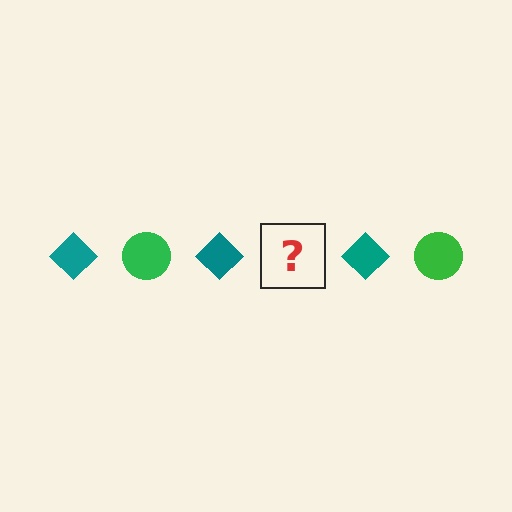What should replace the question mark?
The question mark should be replaced with a green circle.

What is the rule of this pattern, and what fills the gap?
The rule is that the pattern alternates between teal diamond and green circle. The gap should be filled with a green circle.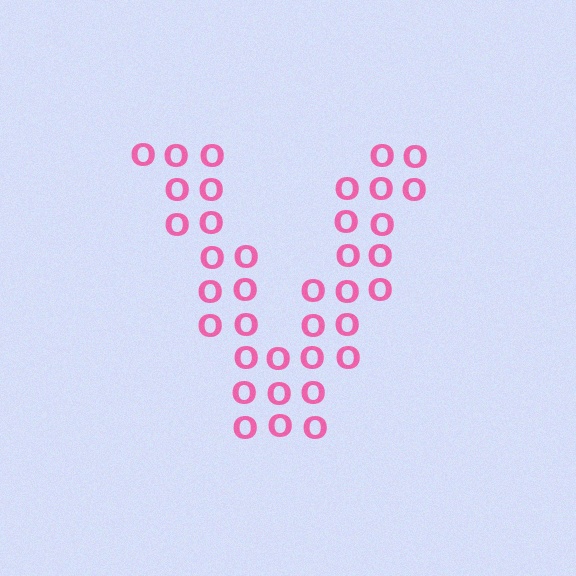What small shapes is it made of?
It is made of small letter O's.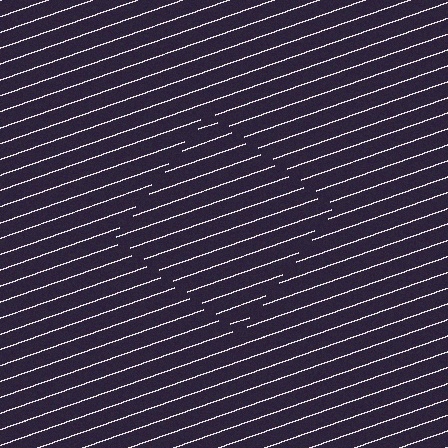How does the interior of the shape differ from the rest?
The interior of the shape contains the same grating, shifted by half a period — the contour is defined by the phase discontinuity where line-ends from the inner and outer gratings abut.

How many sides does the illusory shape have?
4 sides — the line-ends trace a square.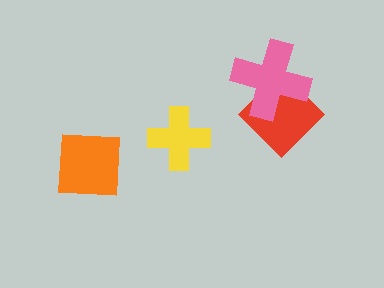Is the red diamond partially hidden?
Yes, it is partially covered by another shape.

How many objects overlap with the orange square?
0 objects overlap with the orange square.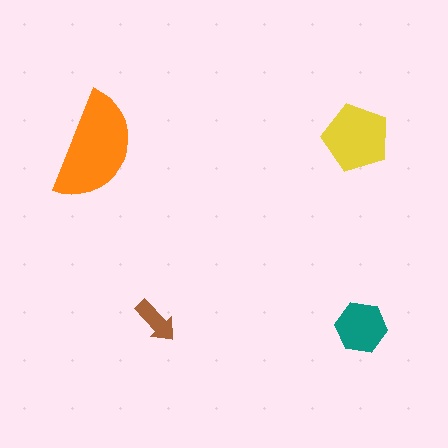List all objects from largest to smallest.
The orange semicircle, the yellow pentagon, the teal hexagon, the brown arrow.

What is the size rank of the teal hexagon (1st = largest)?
3rd.